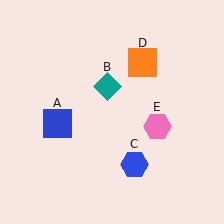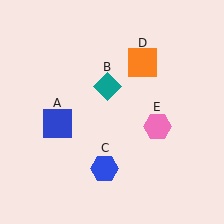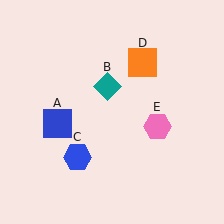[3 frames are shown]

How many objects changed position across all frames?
1 object changed position: blue hexagon (object C).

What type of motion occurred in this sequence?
The blue hexagon (object C) rotated clockwise around the center of the scene.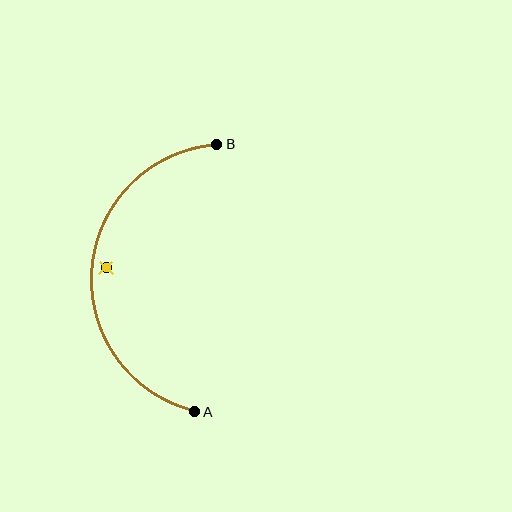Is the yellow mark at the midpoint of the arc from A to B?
No — the yellow mark does not lie on the arc at all. It sits slightly inside the curve.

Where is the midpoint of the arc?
The arc midpoint is the point on the curve farthest from the straight line joining A and B. It sits to the left of that line.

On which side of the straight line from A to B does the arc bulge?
The arc bulges to the left of the straight line connecting A and B.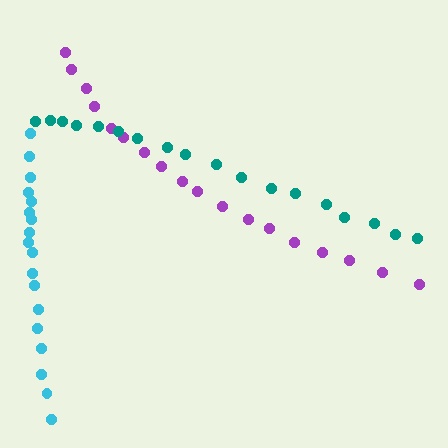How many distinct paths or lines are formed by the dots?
There are 3 distinct paths.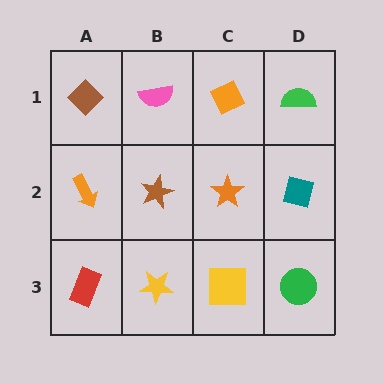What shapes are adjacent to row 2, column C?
An orange diamond (row 1, column C), a yellow square (row 3, column C), a brown star (row 2, column B), a teal square (row 2, column D).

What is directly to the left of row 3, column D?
A yellow square.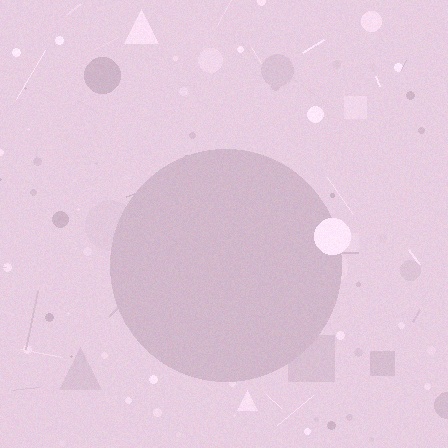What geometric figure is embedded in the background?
A circle is embedded in the background.